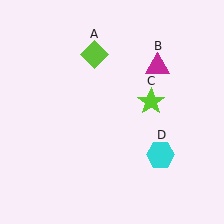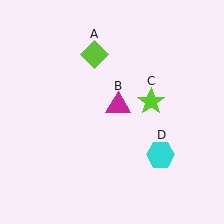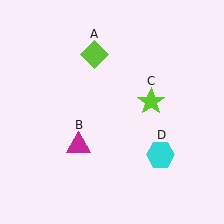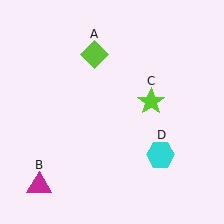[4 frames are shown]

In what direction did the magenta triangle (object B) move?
The magenta triangle (object B) moved down and to the left.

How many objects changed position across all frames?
1 object changed position: magenta triangle (object B).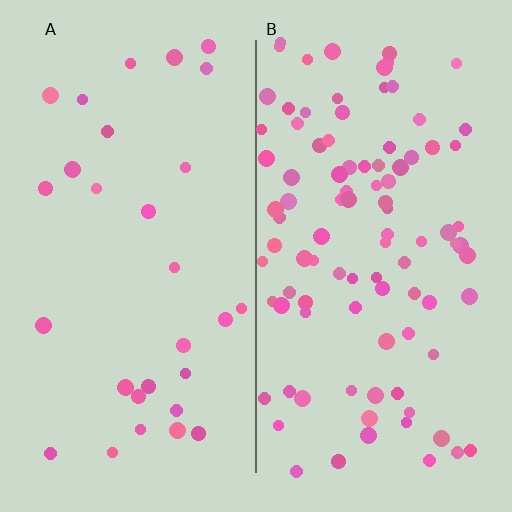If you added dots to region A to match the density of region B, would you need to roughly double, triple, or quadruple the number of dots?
Approximately triple.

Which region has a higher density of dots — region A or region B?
B (the right).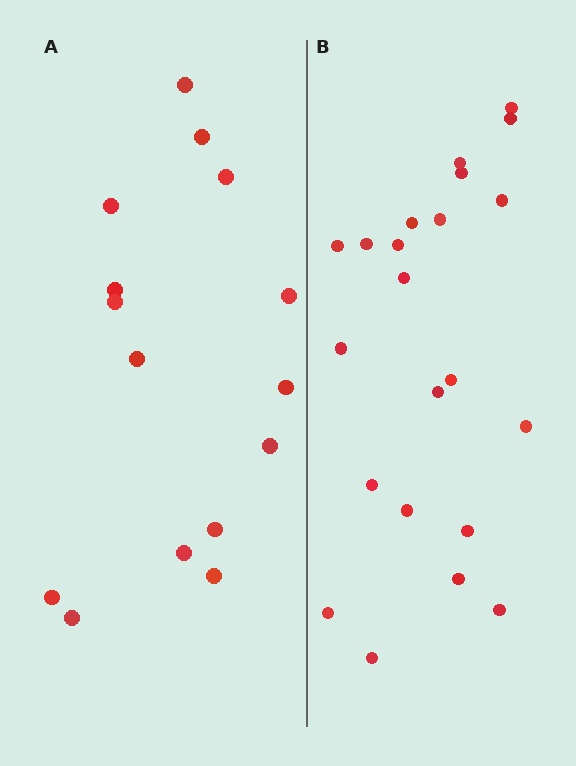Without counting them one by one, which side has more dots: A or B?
Region B (the right region) has more dots.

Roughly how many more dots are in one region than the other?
Region B has roughly 8 or so more dots than region A.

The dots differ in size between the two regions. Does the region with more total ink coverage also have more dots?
No. Region A has more total ink coverage because its dots are larger, but region B actually contains more individual dots. Total area can be misleading — the number of items is what matters here.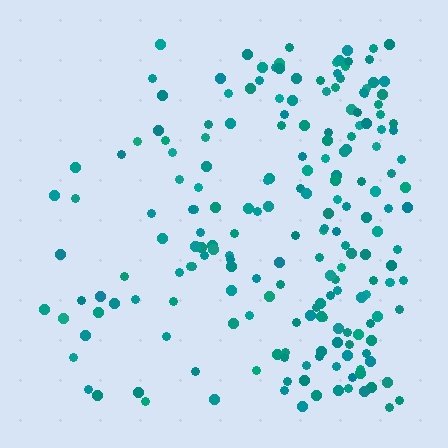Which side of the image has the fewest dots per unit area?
The left.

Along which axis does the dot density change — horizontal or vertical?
Horizontal.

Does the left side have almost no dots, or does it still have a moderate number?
Still a moderate number, just noticeably fewer than the right.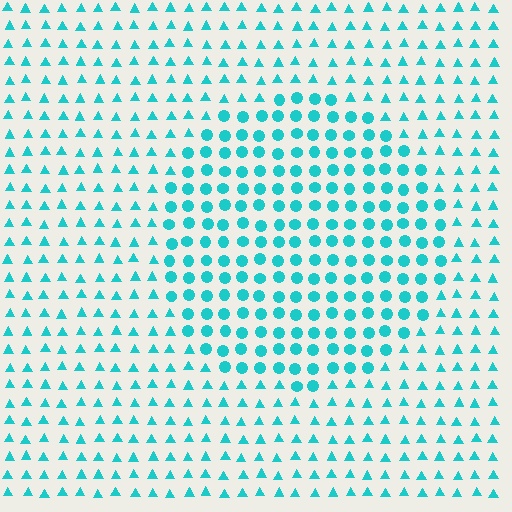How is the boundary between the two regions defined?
The boundary is defined by a change in element shape: circles inside vs. triangles outside. All elements share the same color and spacing.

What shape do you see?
I see a circle.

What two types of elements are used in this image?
The image uses circles inside the circle region and triangles outside it.